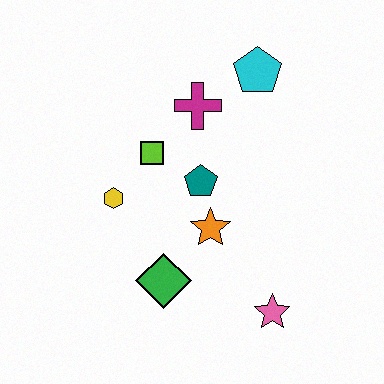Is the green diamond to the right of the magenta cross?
No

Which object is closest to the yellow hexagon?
The lime square is closest to the yellow hexagon.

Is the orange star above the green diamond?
Yes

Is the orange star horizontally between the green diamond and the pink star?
Yes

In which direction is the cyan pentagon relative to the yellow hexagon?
The cyan pentagon is to the right of the yellow hexagon.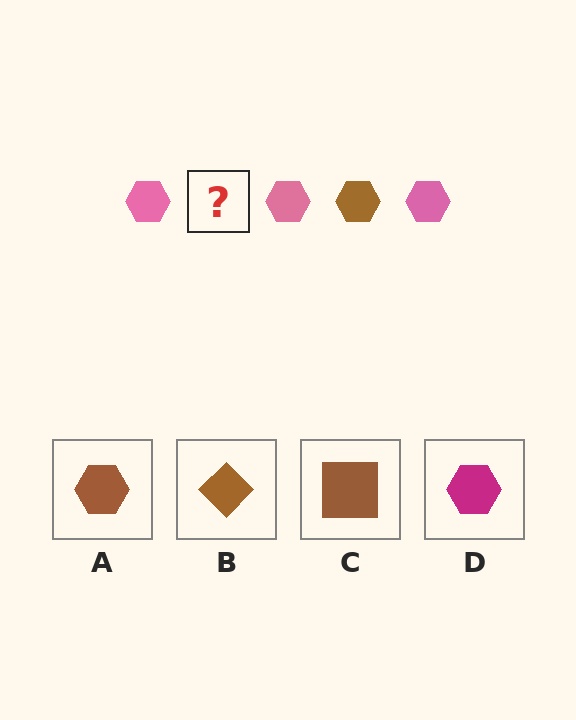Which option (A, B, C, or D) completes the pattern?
A.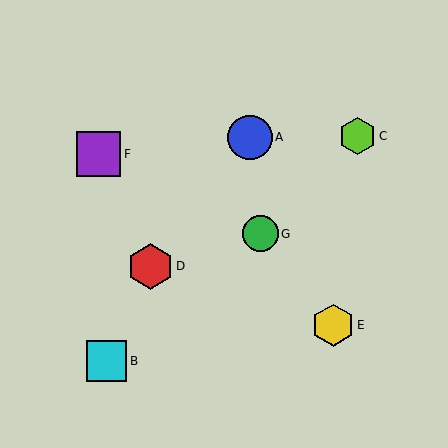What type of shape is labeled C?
Shape C is a lime hexagon.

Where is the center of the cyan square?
The center of the cyan square is at (106, 361).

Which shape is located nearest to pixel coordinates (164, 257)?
The red hexagon (labeled D) at (150, 266) is nearest to that location.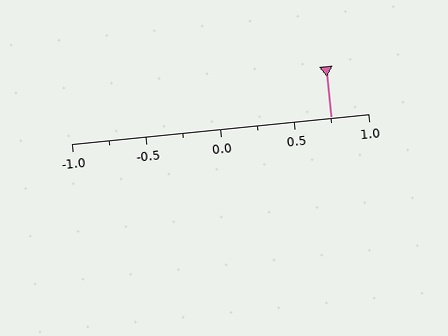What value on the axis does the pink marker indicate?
The marker indicates approximately 0.75.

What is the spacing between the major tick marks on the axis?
The major ticks are spaced 0.5 apart.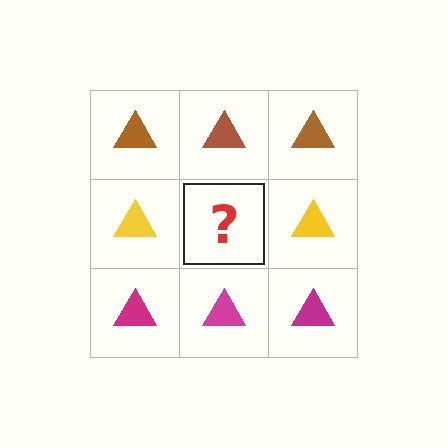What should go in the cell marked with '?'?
The missing cell should contain a yellow triangle.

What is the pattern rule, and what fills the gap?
The rule is that each row has a consistent color. The gap should be filled with a yellow triangle.